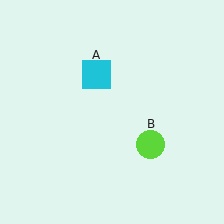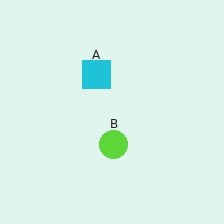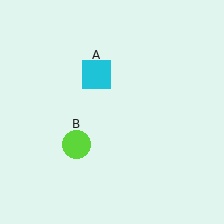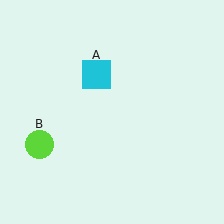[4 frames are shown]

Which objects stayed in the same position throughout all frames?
Cyan square (object A) remained stationary.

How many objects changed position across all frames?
1 object changed position: lime circle (object B).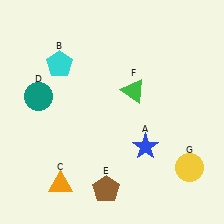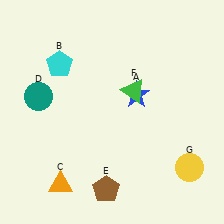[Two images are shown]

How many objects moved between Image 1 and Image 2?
1 object moved between the two images.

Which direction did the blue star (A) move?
The blue star (A) moved up.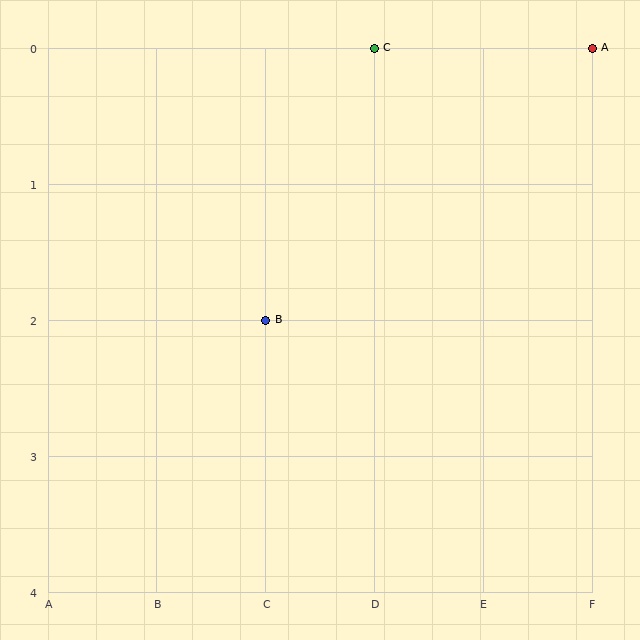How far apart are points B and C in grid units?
Points B and C are 1 column and 2 rows apart (about 2.2 grid units diagonally).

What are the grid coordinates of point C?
Point C is at grid coordinates (D, 0).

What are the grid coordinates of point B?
Point B is at grid coordinates (C, 2).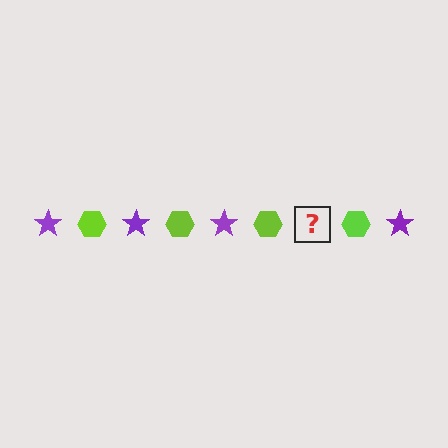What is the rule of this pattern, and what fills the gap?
The rule is that the pattern alternates between purple star and lime hexagon. The gap should be filled with a purple star.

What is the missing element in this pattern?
The missing element is a purple star.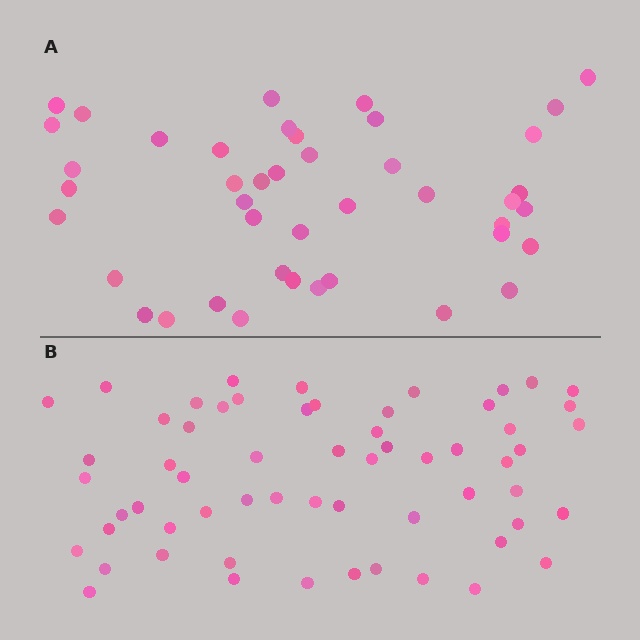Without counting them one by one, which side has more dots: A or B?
Region B (the bottom region) has more dots.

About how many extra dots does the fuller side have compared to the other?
Region B has approximately 15 more dots than region A.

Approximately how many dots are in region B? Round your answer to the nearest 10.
About 60 dots.